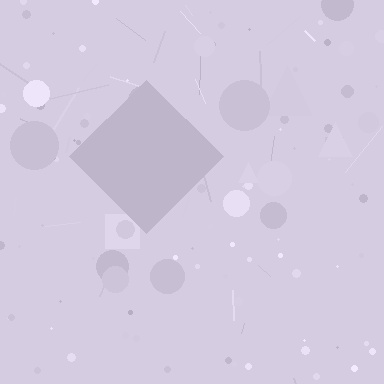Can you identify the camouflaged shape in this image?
The camouflaged shape is a diamond.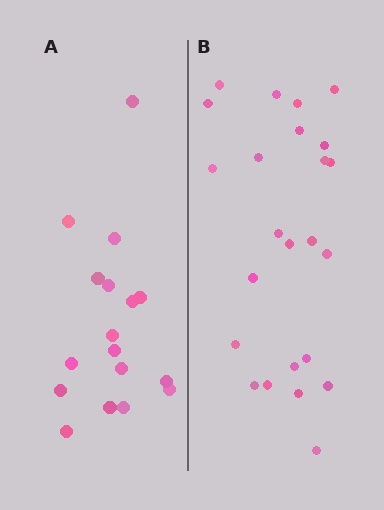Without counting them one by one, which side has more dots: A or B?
Region B (the right region) has more dots.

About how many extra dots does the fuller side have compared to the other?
Region B has roughly 8 or so more dots than region A.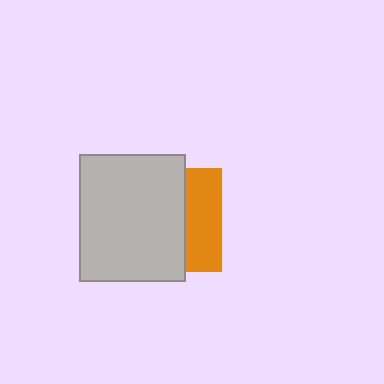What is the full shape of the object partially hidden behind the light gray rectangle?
The partially hidden object is an orange square.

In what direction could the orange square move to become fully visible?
The orange square could move right. That would shift it out from behind the light gray rectangle entirely.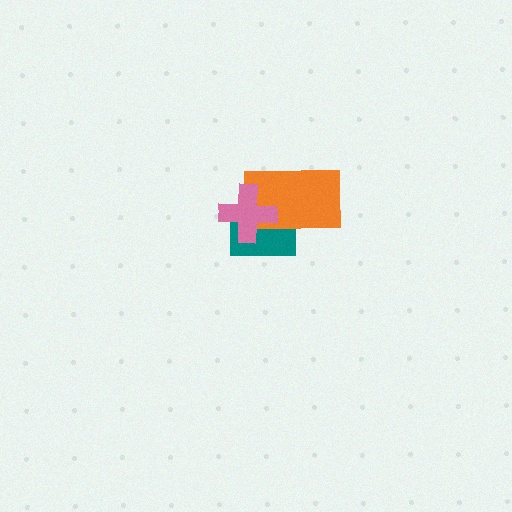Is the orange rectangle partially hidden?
Yes, it is partially covered by another shape.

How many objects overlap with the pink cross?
2 objects overlap with the pink cross.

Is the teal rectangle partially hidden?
Yes, it is partially covered by another shape.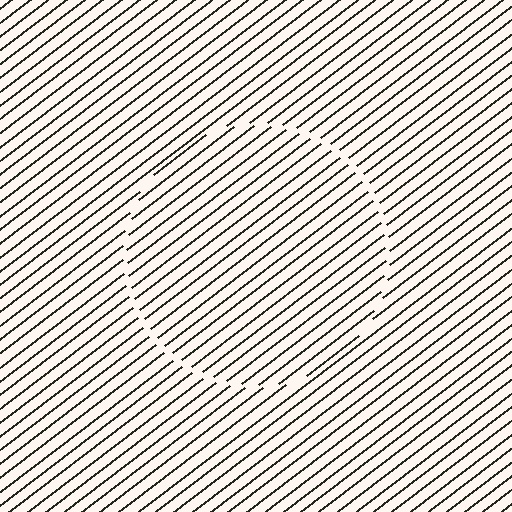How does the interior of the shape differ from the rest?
The interior of the shape contains the same grating, shifted by half a period — the contour is defined by the phase discontinuity where line-ends from the inner and outer gratings abut.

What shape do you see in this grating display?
An illusory circle. The interior of the shape contains the same grating, shifted by half a period — the contour is defined by the phase discontinuity where line-ends from the inner and outer gratings abut.